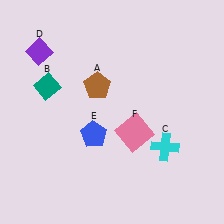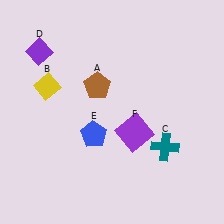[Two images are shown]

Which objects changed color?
B changed from teal to yellow. C changed from cyan to teal. F changed from pink to purple.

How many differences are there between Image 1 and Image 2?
There are 3 differences between the two images.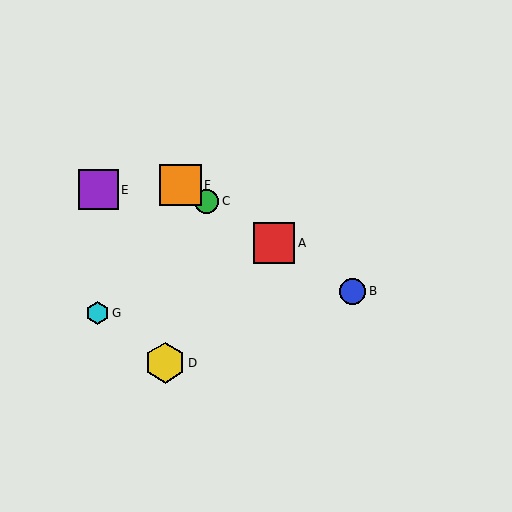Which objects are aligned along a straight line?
Objects A, B, C, F are aligned along a straight line.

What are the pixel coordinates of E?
Object E is at (98, 190).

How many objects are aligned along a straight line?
4 objects (A, B, C, F) are aligned along a straight line.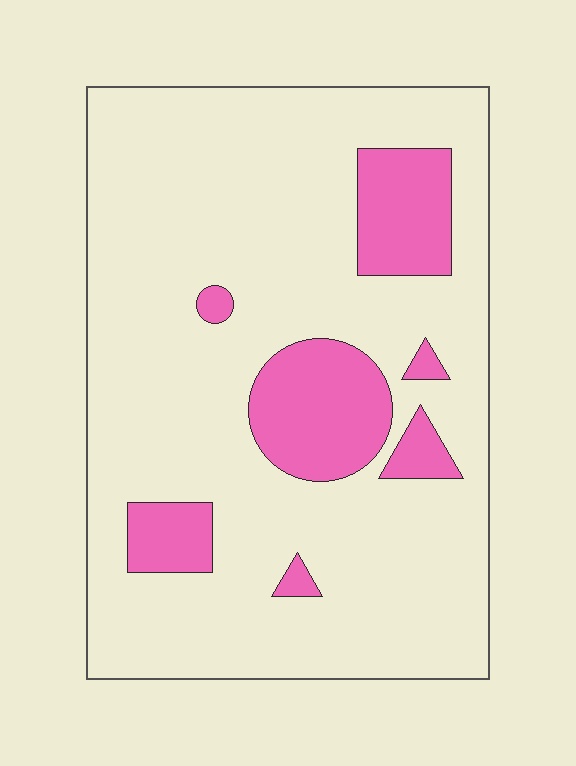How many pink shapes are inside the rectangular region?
7.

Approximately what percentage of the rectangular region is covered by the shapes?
Approximately 15%.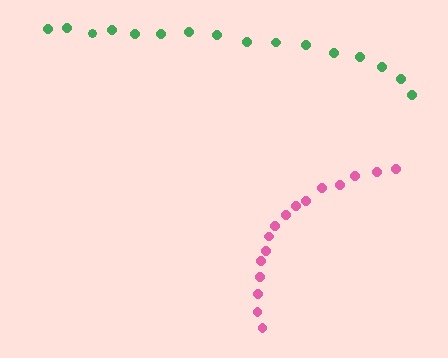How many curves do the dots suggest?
There are 2 distinct paths.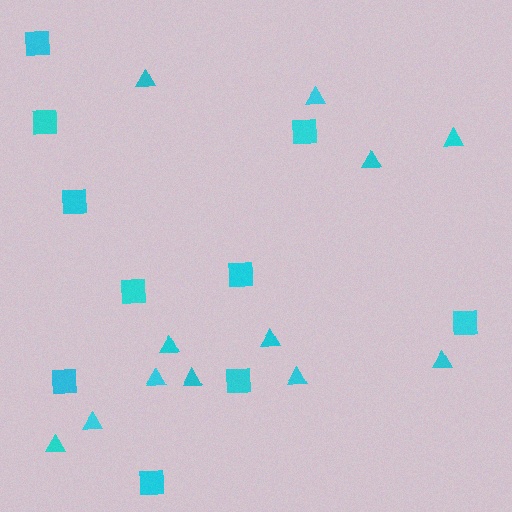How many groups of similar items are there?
There are 2 groups: one group of triangles (12) and one group of squares (10).